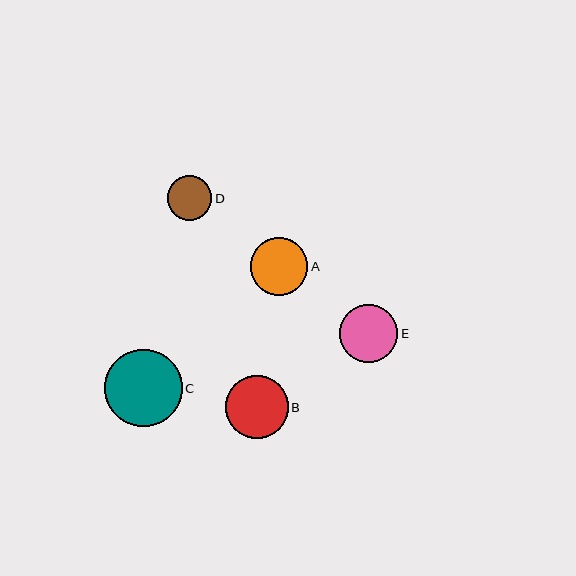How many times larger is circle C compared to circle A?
Circle C is approximately 1.3 times the size of circle A.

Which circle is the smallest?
Circle D is the smallest with a size of approximately 45 pixels.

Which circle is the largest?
Circle C is the largest with a size of approximately 77 pixels.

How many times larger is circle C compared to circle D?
Circle C is approximately 1.7 times the size of circle D.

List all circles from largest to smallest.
From largest to smallest: C, B, E, A, D.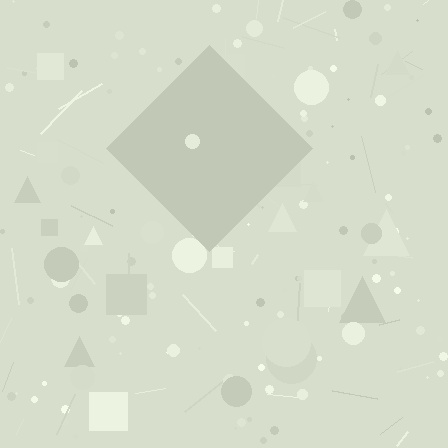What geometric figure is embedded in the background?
A diamond is embedded in the background.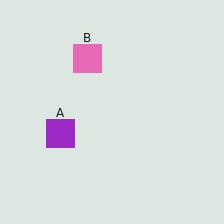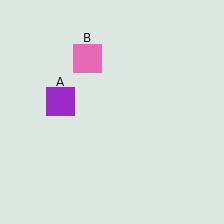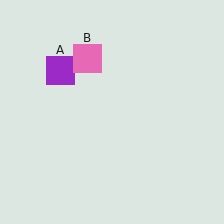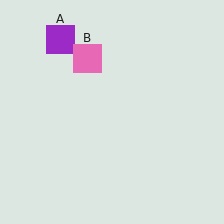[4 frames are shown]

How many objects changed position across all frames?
1 object changed position: purple square (object A).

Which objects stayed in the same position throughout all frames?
Pink square (object B) remained stationary.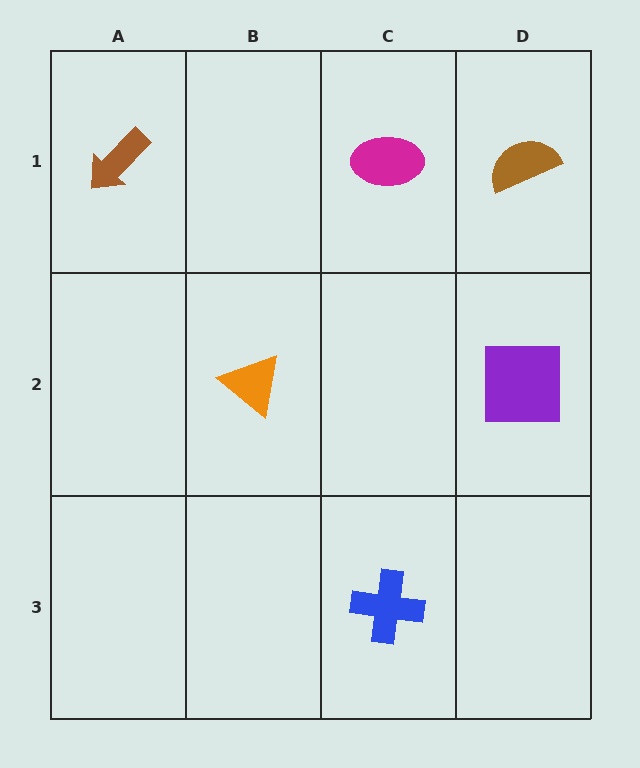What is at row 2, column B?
An orange triangle.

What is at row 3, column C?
A blue cross.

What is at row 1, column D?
A brown semicircle.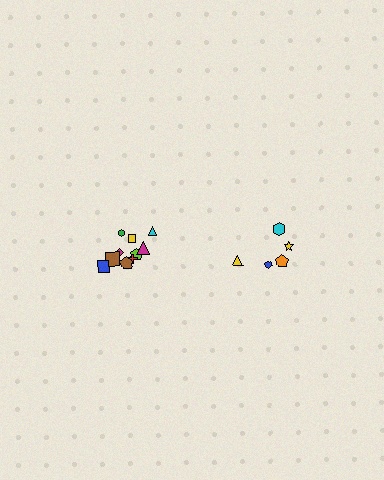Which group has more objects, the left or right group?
The left group.